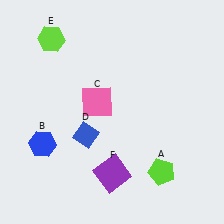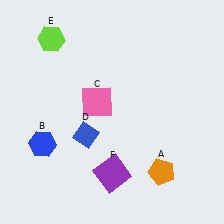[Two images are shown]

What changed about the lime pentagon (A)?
In Image 1, A is lime. In Image 2, it changed to orange.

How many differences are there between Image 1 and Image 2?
There is 1 difference between the two images.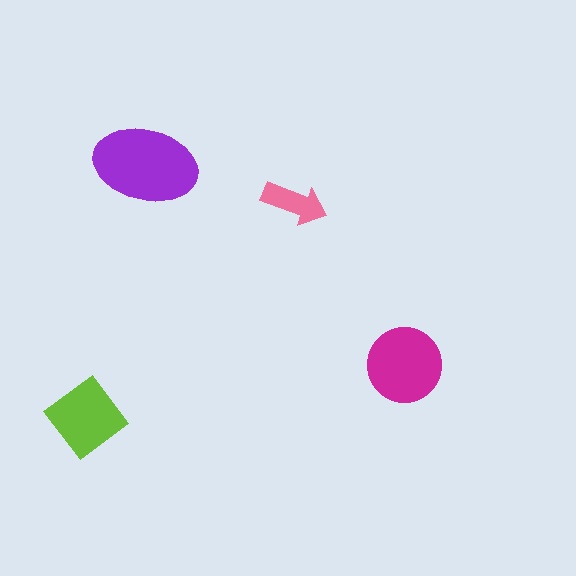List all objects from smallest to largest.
The pink arrow, the lime diamond, the magenta circle, the purple ellipse.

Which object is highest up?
The purple ellipse is topmost.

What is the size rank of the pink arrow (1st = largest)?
4th.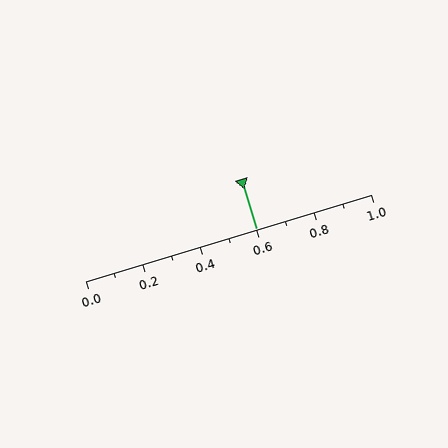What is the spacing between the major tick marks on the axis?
The major ticks are spaced 0.2 apart.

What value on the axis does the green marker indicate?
The marker indicates approximately 0.6.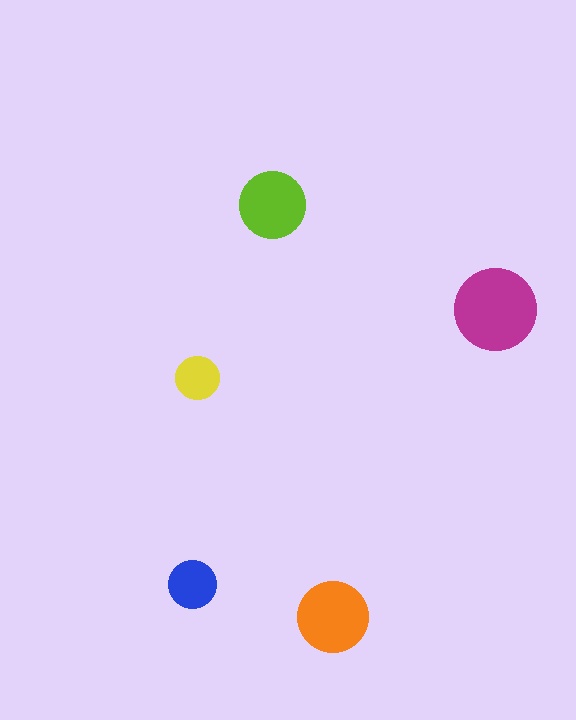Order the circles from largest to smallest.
the magenta one, the orange one, the lime one, the blue one, the yellow one.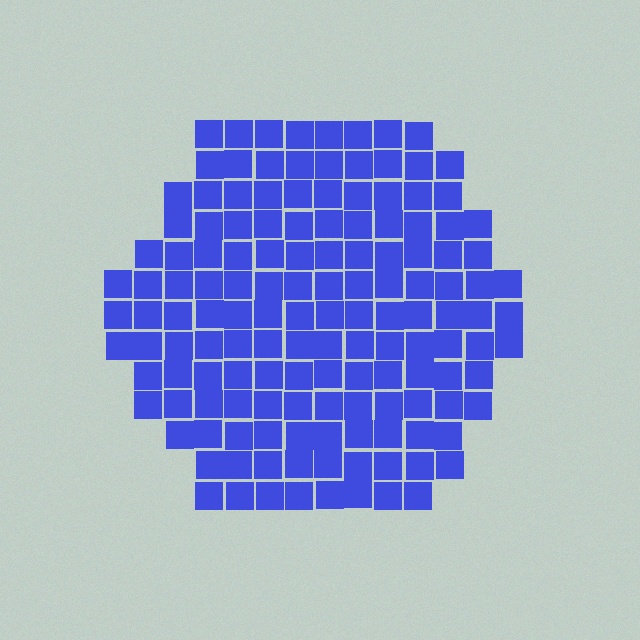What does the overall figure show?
The overall figure shows a hexagon.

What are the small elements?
The small elements are squares.